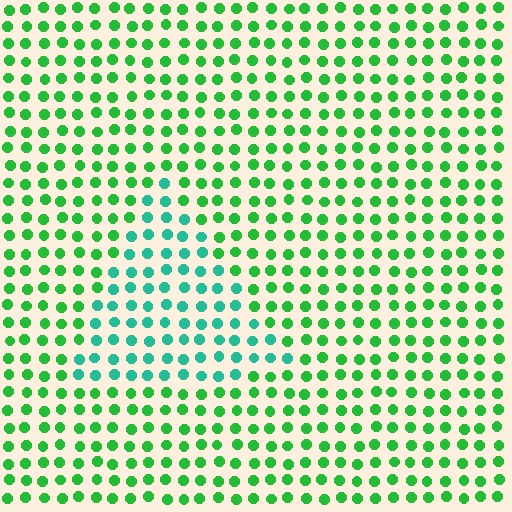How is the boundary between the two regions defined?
The boundary is defined purely by a slight shift in hue (about 37 degrees). Spacing, size, and orientation are identical on both sides.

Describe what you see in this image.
The image is filled with small green elements in a uniform arrangement. A triangle-shaped region is visible where the elements are tinted to a slightly different hue, forming a subtle color boundary.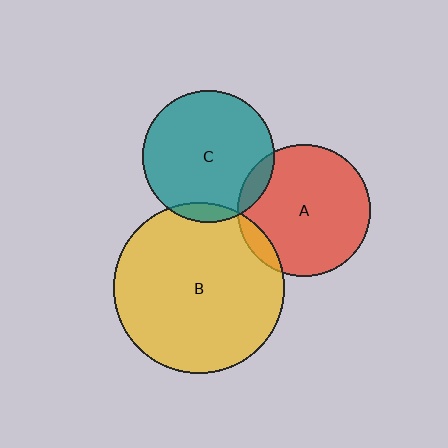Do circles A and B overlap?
Yes.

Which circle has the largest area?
Circle B (yellow).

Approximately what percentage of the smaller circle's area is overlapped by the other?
Approximately 10%.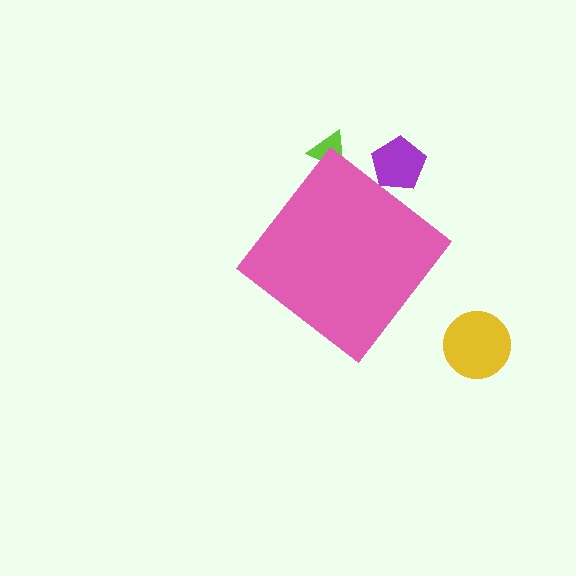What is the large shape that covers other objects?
A pink diamond.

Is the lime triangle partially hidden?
Yes, the lime triangle is partially hidden behind the pink diamond.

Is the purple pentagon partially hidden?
Yes, the purple pentagon is partially hidden behind the pink diamond.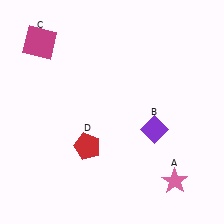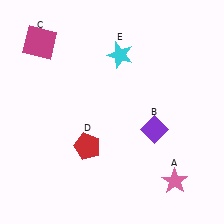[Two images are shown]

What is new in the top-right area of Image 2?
A cyan star (E) was added in the top-right area of Image 2.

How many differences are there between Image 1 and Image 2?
There is 1 difference between the two images.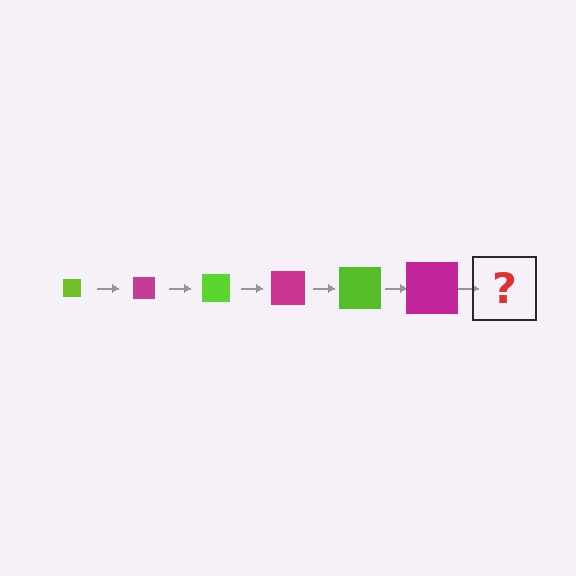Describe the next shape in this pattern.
It should be a lime square, larger than the previous one.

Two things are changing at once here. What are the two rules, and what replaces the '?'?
The two rules are that the square grows larger each step and the color cycles through lime and magenta. The '?' should be a lime square, larger than the previous one.